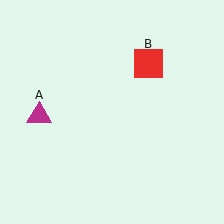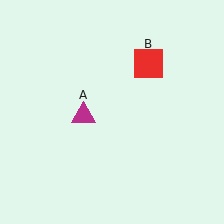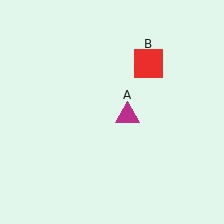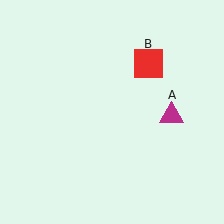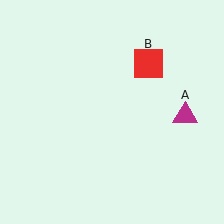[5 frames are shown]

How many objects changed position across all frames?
1 object changed position: magenta triangle (object A).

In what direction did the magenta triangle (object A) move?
The magenta triangle (object A) moved right.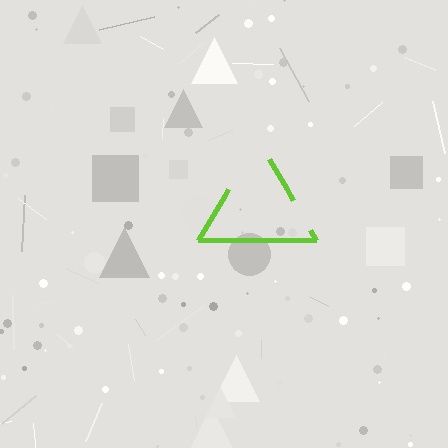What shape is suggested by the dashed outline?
The dashed outline suggests a triangle.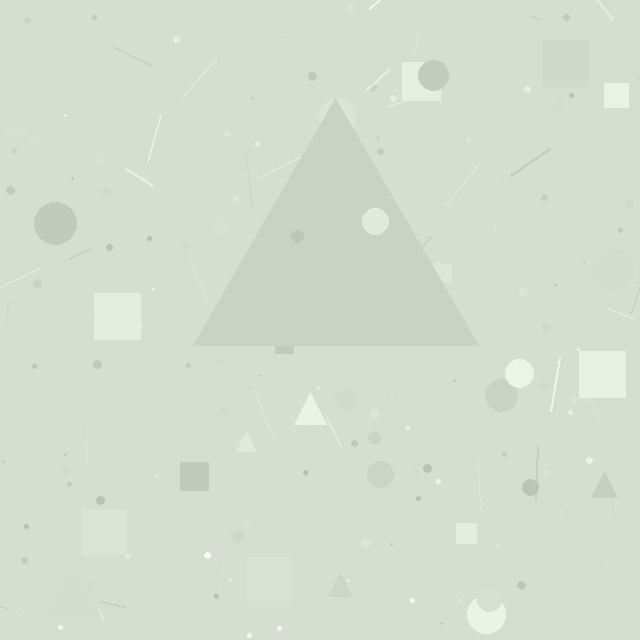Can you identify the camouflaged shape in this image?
The camouflaged shape is a triangle.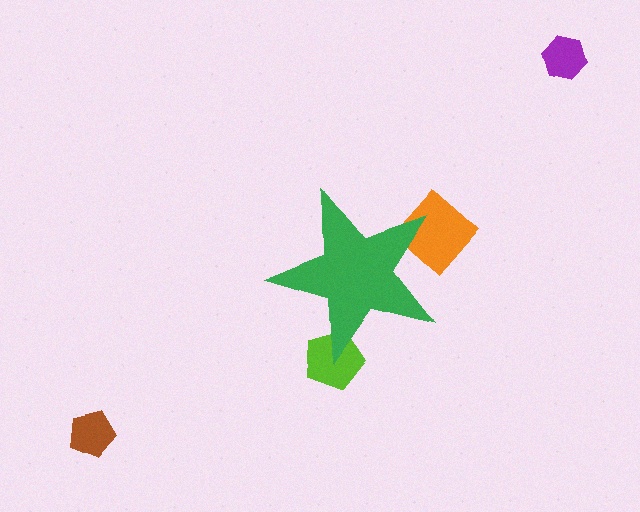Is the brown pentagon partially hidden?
No, the brown pentagon is fully visible.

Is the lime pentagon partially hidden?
Yes, the lime pentagon is partially hidden behind the green star.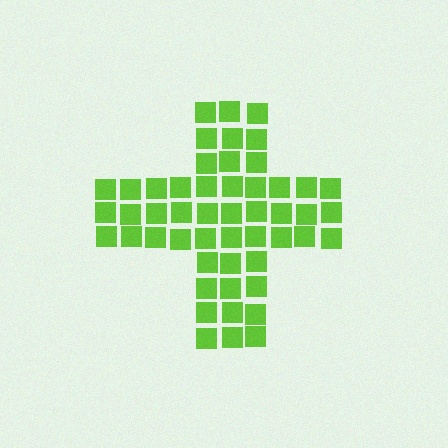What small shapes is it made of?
It is made of small squares.